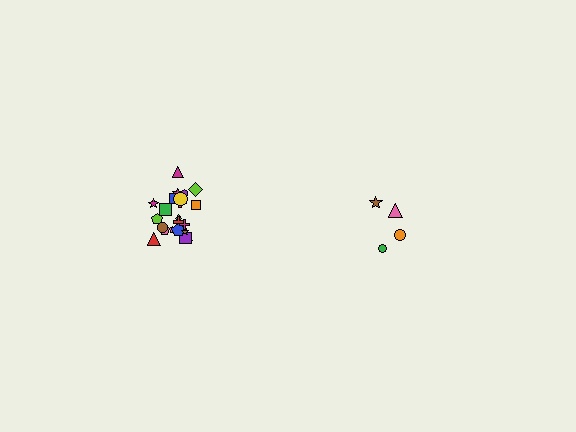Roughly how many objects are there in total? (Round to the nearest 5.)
Roughly 25 objects in total.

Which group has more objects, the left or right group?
The left group.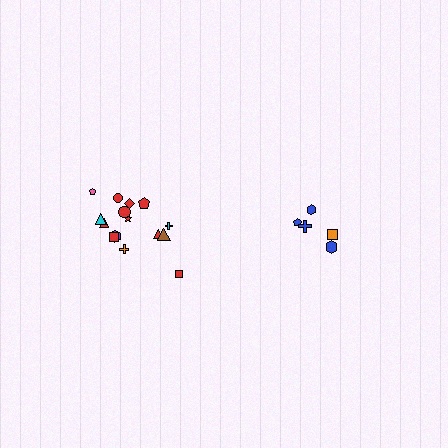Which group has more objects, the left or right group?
The left group.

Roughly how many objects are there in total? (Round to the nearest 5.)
Roughly 20 objects in total.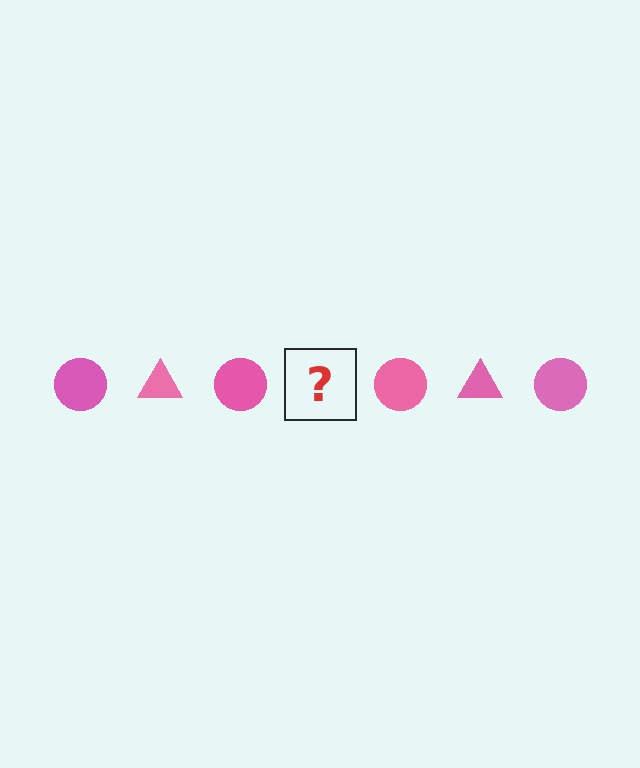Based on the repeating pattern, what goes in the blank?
The blank should be a pink triangle.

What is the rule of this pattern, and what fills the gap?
The rule is that the pattern cycles through circle, triangle shapes in pink. The gap should be filled with a pink triangle.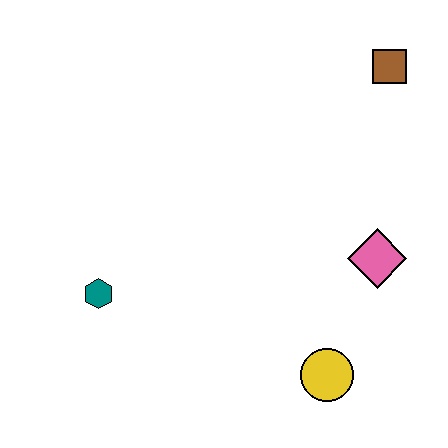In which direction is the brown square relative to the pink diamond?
The brown square is above the pink diamond.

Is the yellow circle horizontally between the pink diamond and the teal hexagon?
Yes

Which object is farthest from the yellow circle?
The brown square is farthest from the yellow circle.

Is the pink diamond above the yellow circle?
Yes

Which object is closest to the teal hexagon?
The yellow circle is closest to the teal hexagon.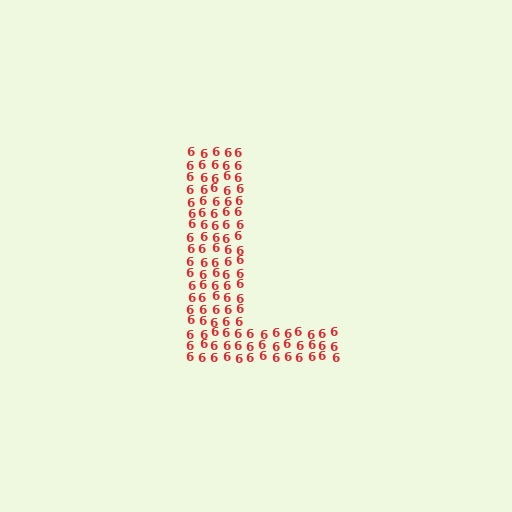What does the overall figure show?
The overall figure shows the letter L.